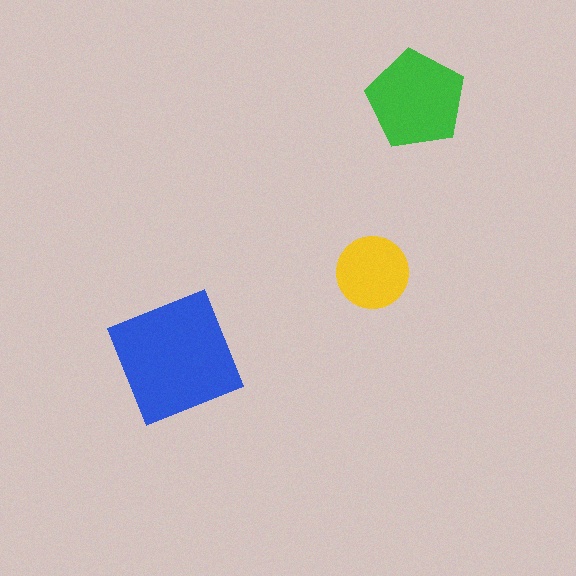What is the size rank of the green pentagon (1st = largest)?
2nd.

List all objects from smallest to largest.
The yellow circle, the green pentagon, the blue square.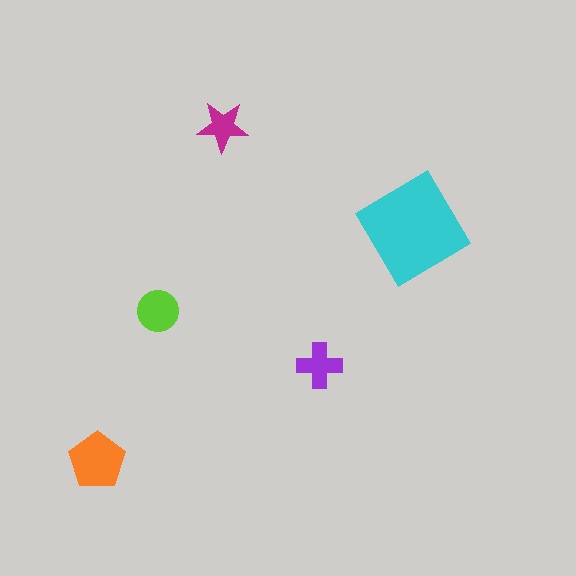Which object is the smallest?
The magenta star.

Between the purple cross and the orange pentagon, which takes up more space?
The orange pentagon.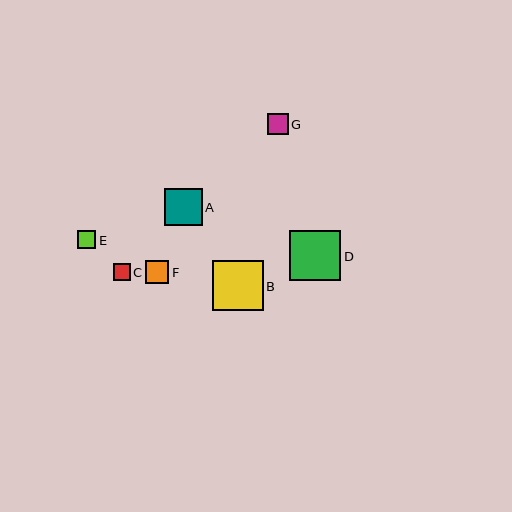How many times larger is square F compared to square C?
Square F is approximately 1.4 times the size of square C.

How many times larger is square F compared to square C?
Square F is approximately 1.4 times the size of square C.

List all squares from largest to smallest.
From largest to smallest: D, B, A, F, G, E, C.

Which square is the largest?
Square D is the largest with a size of approximately 51 pixels.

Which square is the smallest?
Square C is the smallest with a size of approximately 17 pixels.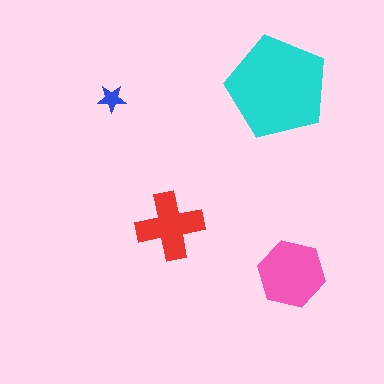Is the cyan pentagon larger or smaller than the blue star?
Larger.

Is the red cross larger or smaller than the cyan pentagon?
Smaller.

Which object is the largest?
The cyan pentagon.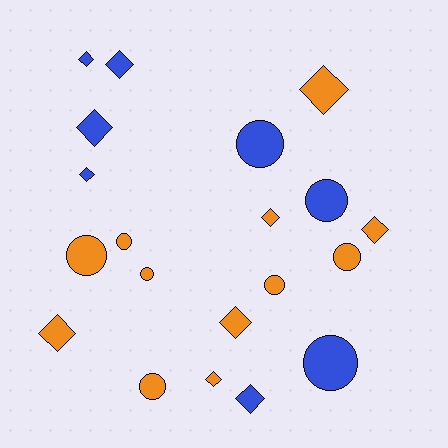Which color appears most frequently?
Orange, with 12 objects.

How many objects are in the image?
There are 20 objects.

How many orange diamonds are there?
There are 6 orange diamonds.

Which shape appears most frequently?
Diamond, with 11 objects.